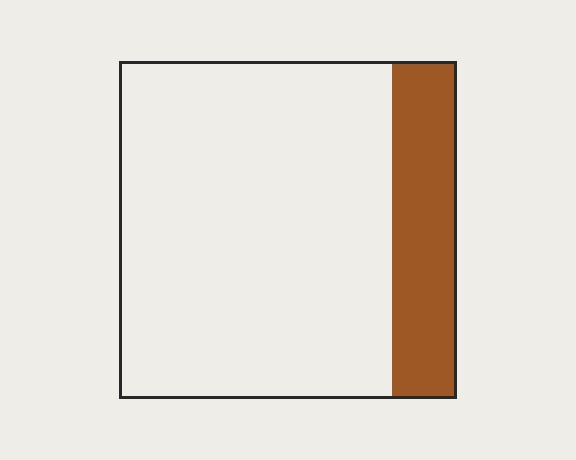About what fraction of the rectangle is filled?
About one fifth (1/5).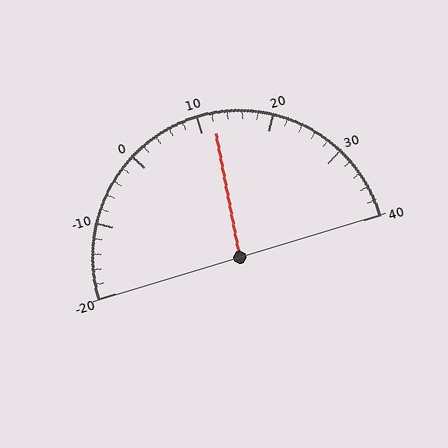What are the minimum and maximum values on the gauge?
The gauge ranges from -20 to 40.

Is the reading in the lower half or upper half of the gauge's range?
The reading is in the upper half of the range (-20 to 40).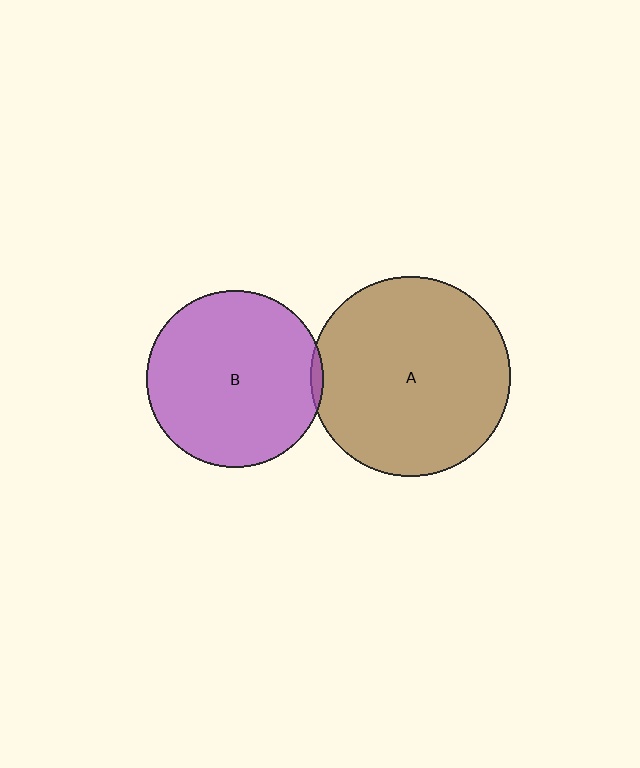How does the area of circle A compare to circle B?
Approximately 1.3 times.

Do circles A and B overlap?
Yes.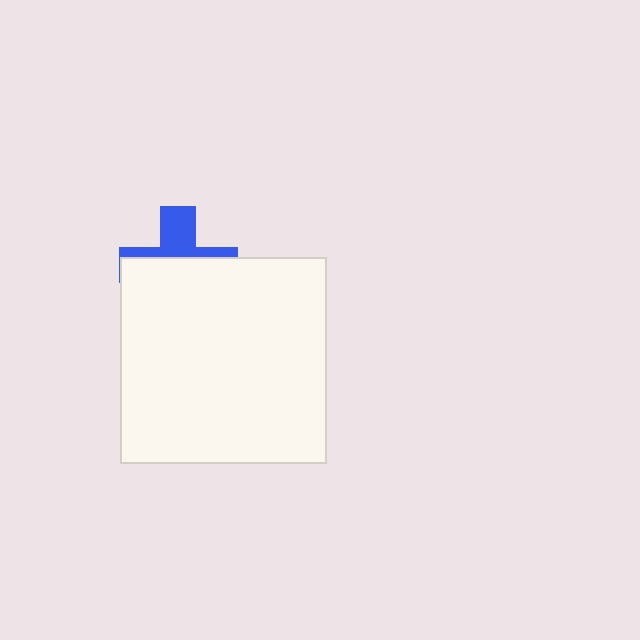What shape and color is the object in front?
The object in front is a white square.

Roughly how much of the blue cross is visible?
A small part of it is visible (roughly 37%).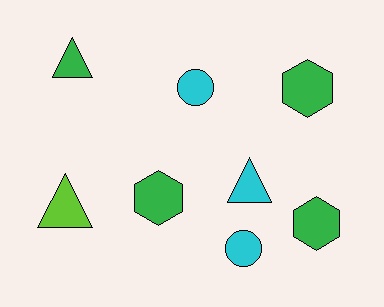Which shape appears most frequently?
Hexagon, with 3 objects.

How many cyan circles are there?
There are 2 cyan circles.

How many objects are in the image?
There are 8 objects.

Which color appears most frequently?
Green, with 4 objects.